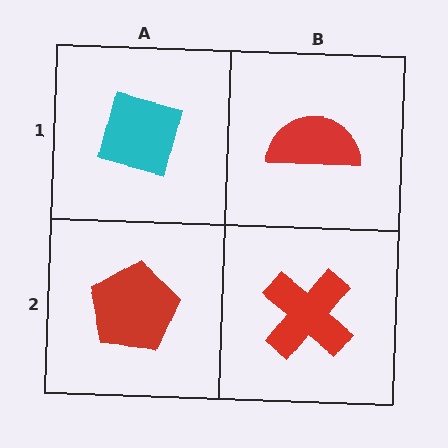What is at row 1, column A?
A cyan square.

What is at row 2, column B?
A red cross.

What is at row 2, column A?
A red pentagon.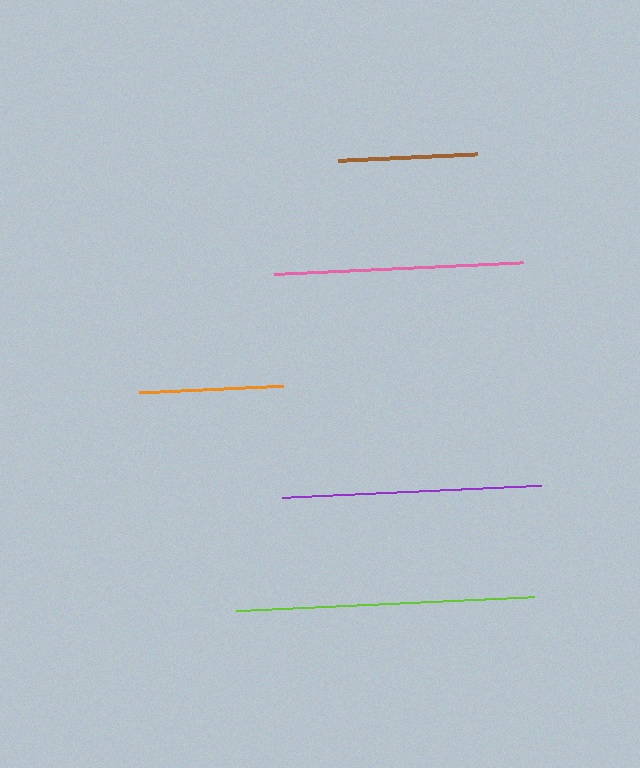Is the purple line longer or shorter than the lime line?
The lime line is longer than the purple line.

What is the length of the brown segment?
The brown segment is approximately 140 pixels long.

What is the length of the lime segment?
The lime segment is approximately 299 pixels long.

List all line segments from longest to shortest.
From longest to shortest: lime, purple, pink, orange, brown.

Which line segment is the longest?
The lime line is the longest at approximately 299 pixels.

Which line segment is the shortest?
The brown line is the shortest at approximately 140 pixels.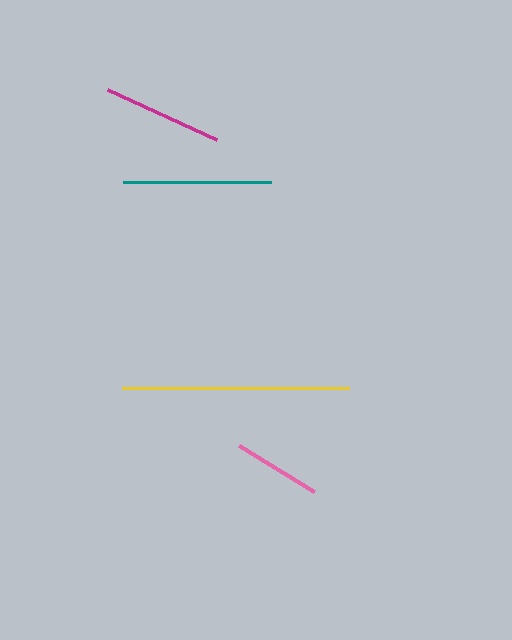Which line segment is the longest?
The yellow line is the longest at approximately 227 pixels.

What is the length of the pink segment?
The pink segment is approximately 88 pixels long.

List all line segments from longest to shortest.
From longest to shortest: yellow, teal, magenta, pink.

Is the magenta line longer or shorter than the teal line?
The teal line is longer than the magenta line.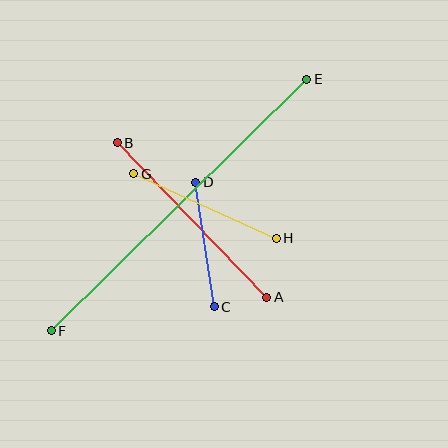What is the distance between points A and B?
The distance is approximately 215 pixels.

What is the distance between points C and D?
The distance is approximately 126 pixels.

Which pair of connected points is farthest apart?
Points E and F are farthest apart.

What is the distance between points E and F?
The distance is approximately 359 pixels.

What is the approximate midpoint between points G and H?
The midpoint is at approximately (205, 206) pixels.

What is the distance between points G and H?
The distance is approximately 157 pixels.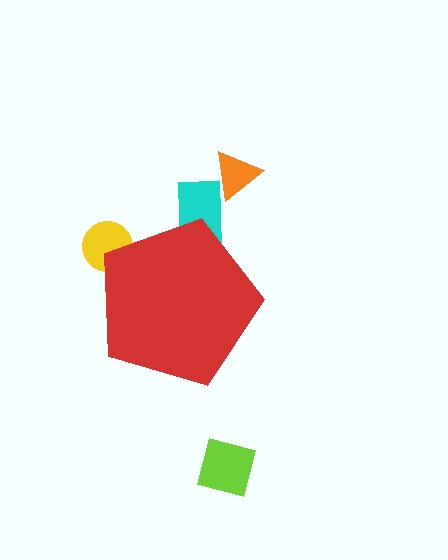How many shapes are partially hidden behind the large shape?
2 shapes are partially hidden.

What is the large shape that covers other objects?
A red pentagon.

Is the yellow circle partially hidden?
Yes, the yellow circle is partially hidden behind the red pentagon.